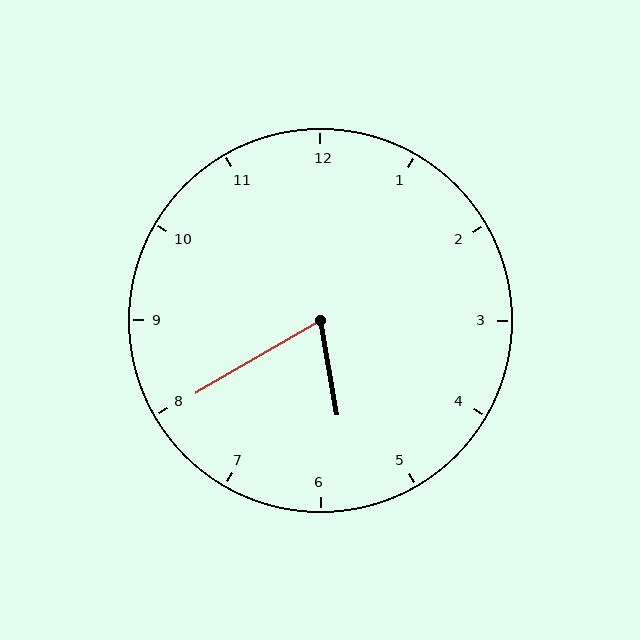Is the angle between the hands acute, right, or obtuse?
It is acute.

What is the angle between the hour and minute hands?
Approximately 70 degrees.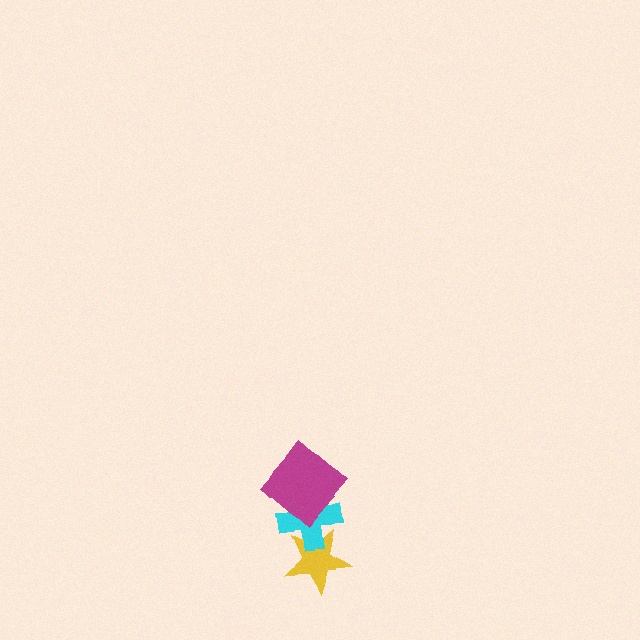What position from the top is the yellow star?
The yellow star is 3rd from the top.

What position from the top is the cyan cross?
The cyan cross is 2nd from the top.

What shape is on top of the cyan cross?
The magenta diamond is on top of the cyan cross.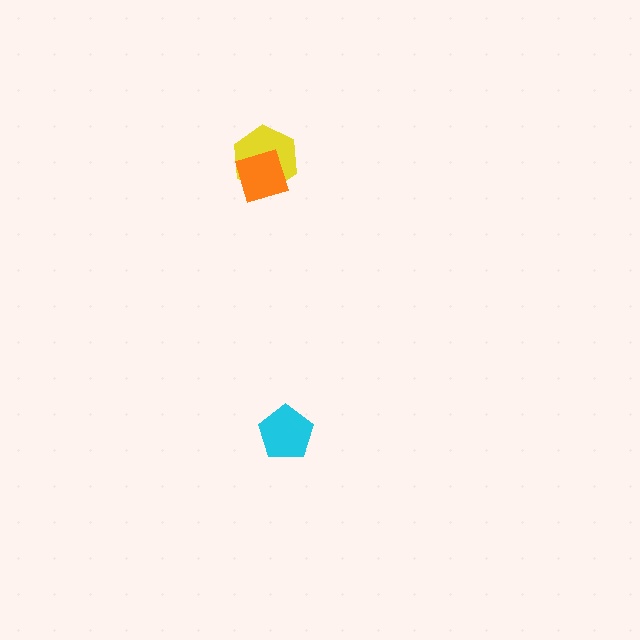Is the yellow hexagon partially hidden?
Yes, it is partially covered by another shape.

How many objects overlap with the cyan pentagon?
0 objects overlap with the cyan pentagon.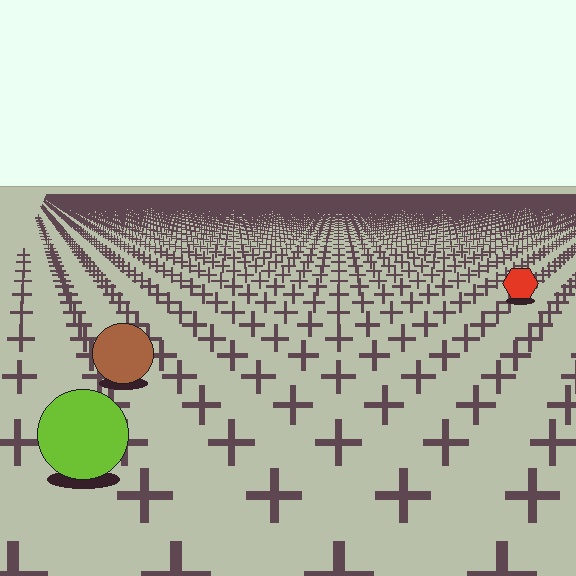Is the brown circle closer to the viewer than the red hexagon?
Yes. The brown circle is closer — you can tell from the texture gradient: the ground texture is coarser near it.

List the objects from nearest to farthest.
From nearest to farthest: the lime circle, the brown circle, the red hexagon.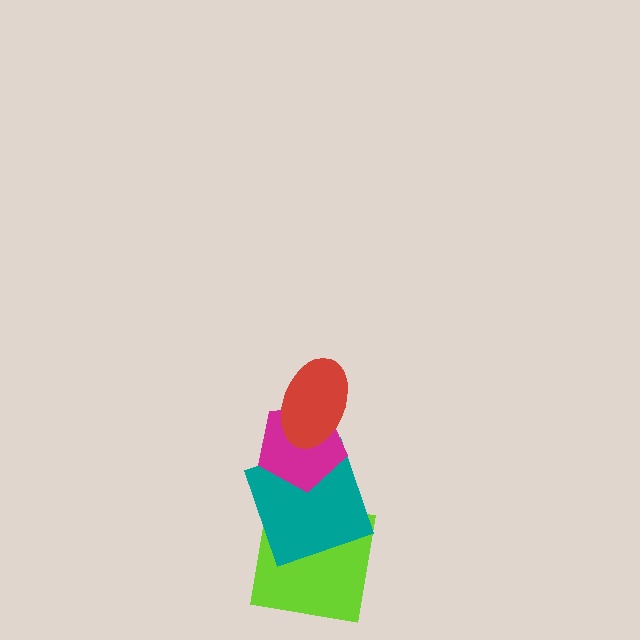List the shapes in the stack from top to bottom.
From top to bottom: the red ellipse, the magenta pentagon, the teal square, the lime square.